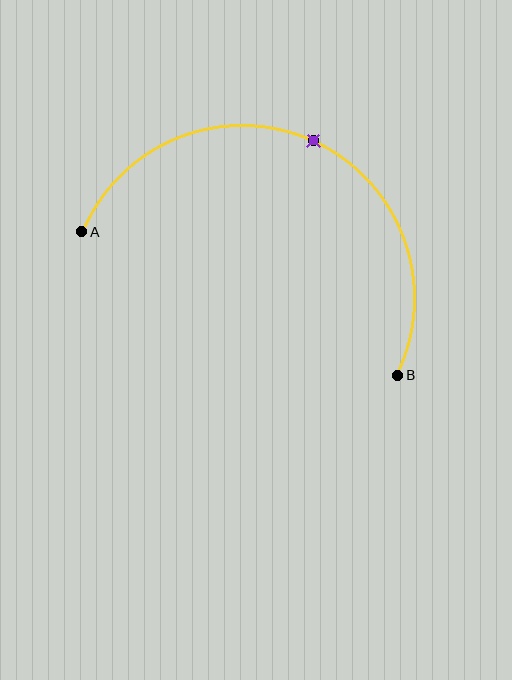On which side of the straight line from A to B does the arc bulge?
The arc bulges above the straight line connecting A and B.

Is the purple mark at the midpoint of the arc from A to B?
Yes. The purple mark lies on the arc at equal arc-length from both A and B — it is the arc midpoint.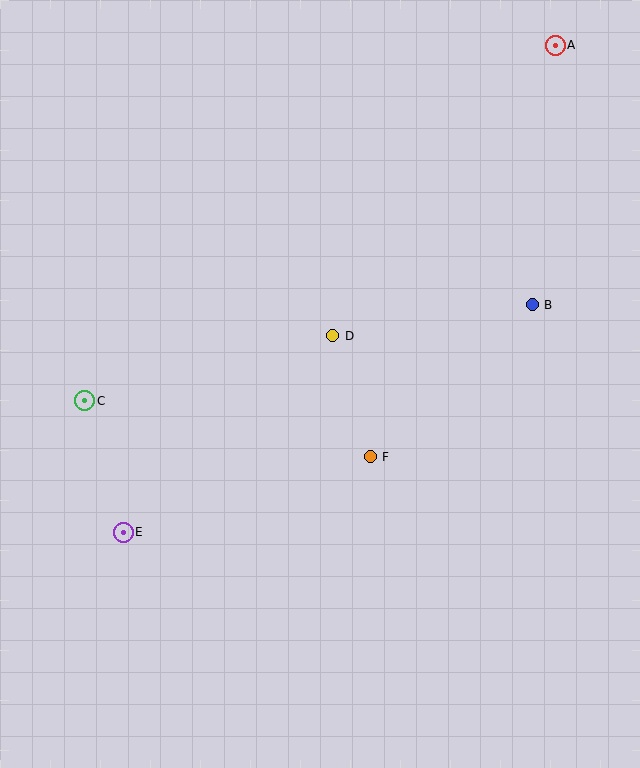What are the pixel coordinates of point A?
Point A is at (555, 45).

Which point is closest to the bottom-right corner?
Point F is closest to the bottom-right corner.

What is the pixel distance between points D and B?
The distance between D and B is 202 pixels.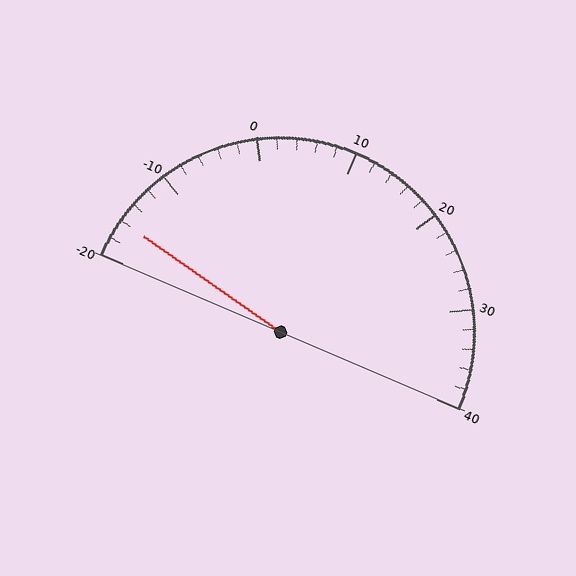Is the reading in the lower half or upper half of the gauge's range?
The reading is in the lower half of the range (-20 to 40).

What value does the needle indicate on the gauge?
The needle indicates approximately -16.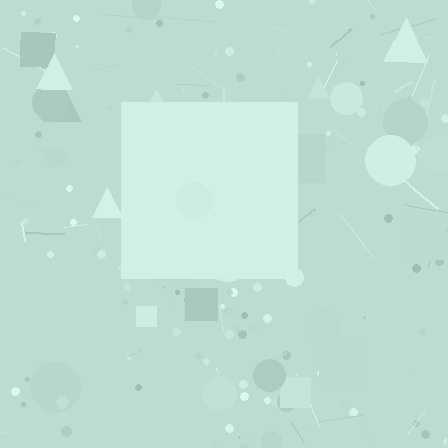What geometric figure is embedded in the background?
A square is embedded in the background.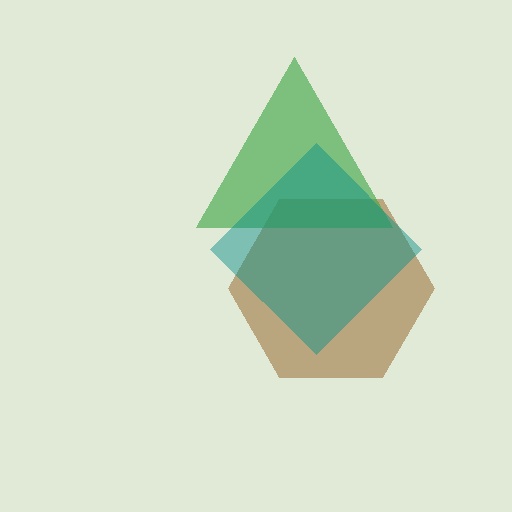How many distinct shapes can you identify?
There are 3 distinct shapes: a brown hexagon, a green triangle, a teal diamond.